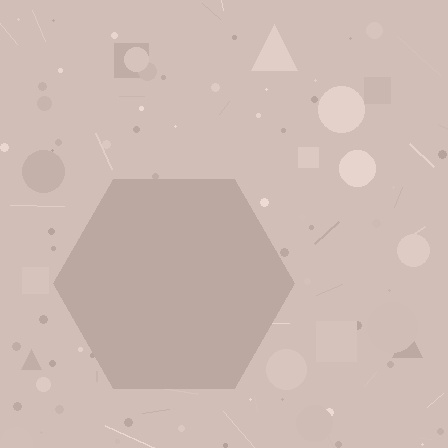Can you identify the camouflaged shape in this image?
The camouflaged shape is a hexagon.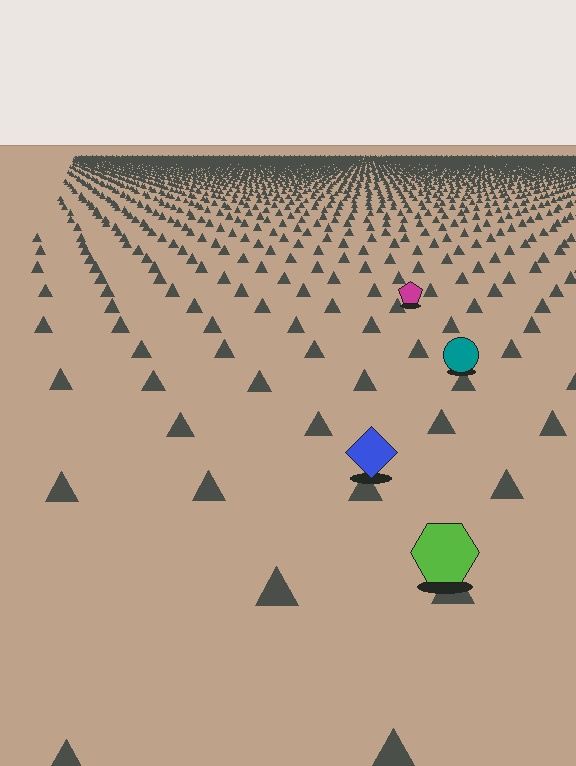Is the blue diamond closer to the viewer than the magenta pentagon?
Yes. The blue diamond is closer — you can tell from the texture gradient: the ground texture is coarser near it.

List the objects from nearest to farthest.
From nearest to farthest: the lime hexagon, the blue diamond, the teal circle, the magenta pentagon.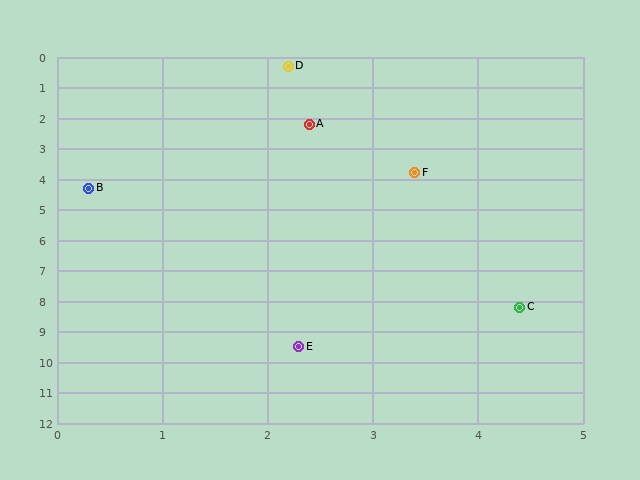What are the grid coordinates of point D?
Point D is at approximately (2.2, 0.3).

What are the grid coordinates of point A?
Point A is at approximately (2.4, 2.2).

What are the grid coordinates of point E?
Point E is at approximately (2.3, 9.5).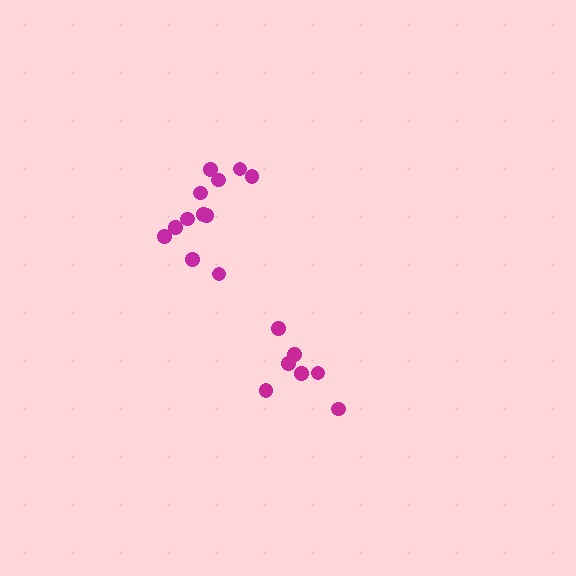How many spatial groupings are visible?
There are 2 spatial groupings.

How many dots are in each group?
Group 1: 8 dots, Group 2: 12 dots (20 total).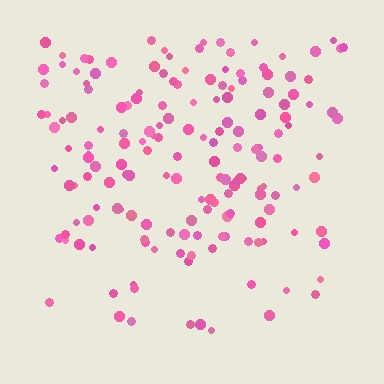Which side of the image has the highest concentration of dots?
The top.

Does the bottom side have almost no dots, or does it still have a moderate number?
Still a moderate number, just noticeably fewer than the top.